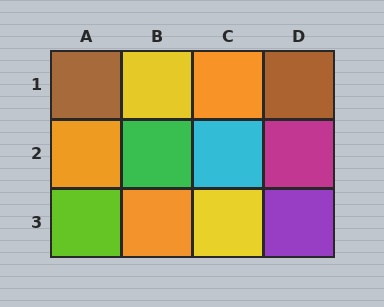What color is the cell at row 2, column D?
Magenta.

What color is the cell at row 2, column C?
Cyan.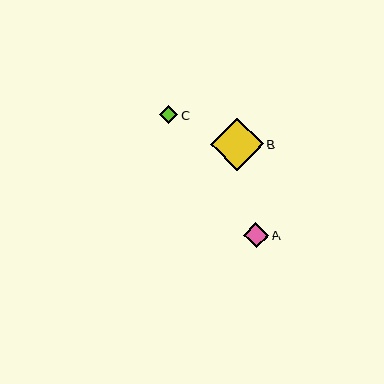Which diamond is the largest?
Diamond B is the largest with a size of approximately 53 pixels.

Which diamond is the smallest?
Diamond C is the smallest with a size of approximately 18 pixels.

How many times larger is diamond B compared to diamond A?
Diamond B is approximately 2.1 times the size of diamond A.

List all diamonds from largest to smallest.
From largest to smallest: B, A, C.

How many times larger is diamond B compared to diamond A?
Diamond B is approximately 2.1 times the size of diamond A.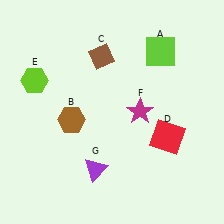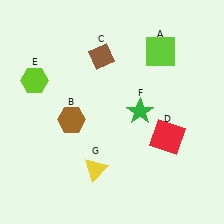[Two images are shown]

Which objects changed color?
F changed from magenta to green. G changed from purple to yellow.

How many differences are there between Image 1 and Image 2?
There are 2 differences between the two images.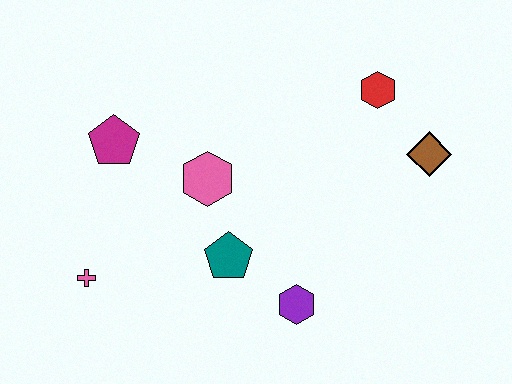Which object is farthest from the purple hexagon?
The magenta pentagon is farthest from the purple hexagon.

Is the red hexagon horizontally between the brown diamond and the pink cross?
Yes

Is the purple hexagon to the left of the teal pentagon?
No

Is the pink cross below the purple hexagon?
No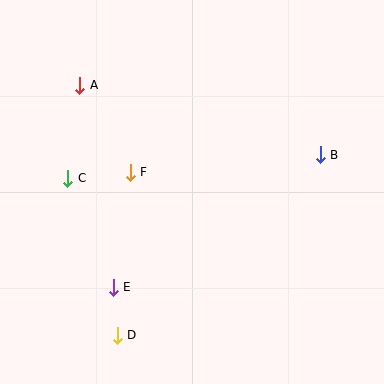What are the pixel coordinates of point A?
Point A is at (80, 85).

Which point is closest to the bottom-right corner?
Point B is closest to the bottom-right corner.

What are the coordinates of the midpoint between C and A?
The midpoint between C and A is at (74, 132).